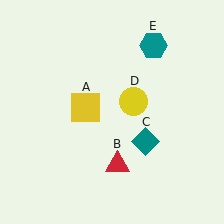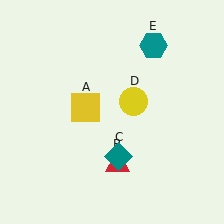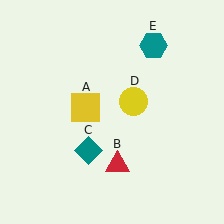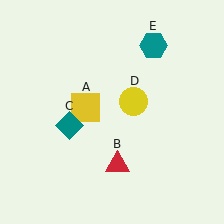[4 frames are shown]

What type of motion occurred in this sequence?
The teal diamond (object C) rotated clockwise around the center of the scene.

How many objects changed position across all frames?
1 object changed position: teal diamond (object C).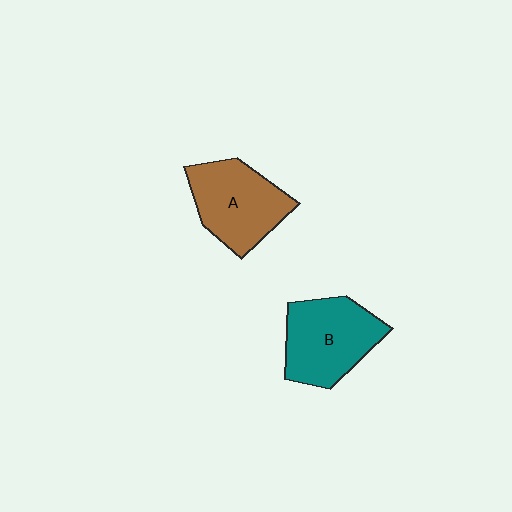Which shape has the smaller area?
Shape A (brown).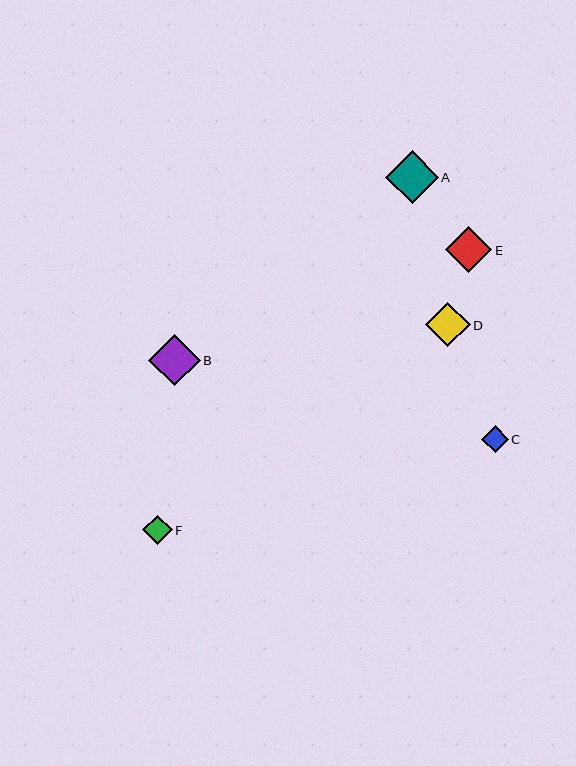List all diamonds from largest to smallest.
From largest to smallest: A, B, E, D, F, C.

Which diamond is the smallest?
Diamond C is the smallest with a size of approximately 27 pixels.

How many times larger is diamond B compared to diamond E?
Diamond B is approximately 1.1 times the size of diamond E.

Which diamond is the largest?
Diamond A is the largest with a size of approximately 53 pixels.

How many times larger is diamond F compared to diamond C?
Diamond F is approximately 1.1 times the size of diamond C.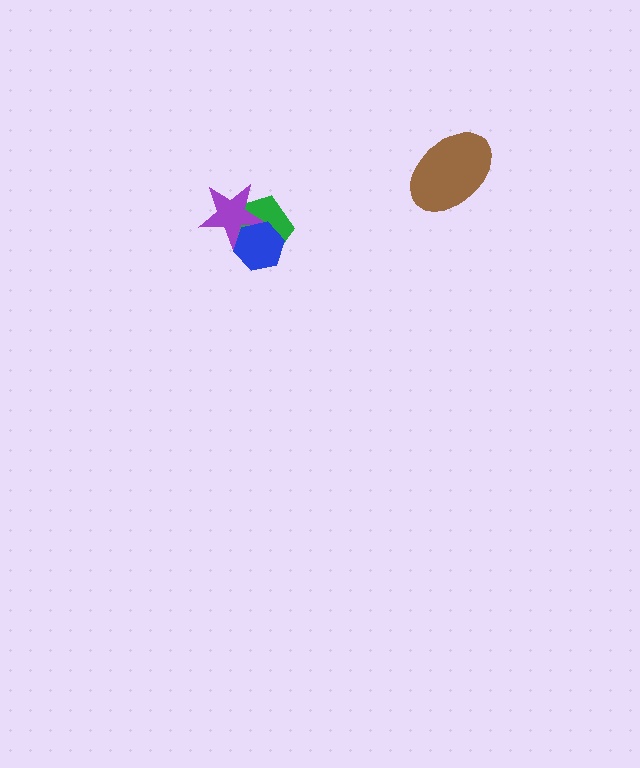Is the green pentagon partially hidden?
Yes, it is partially covered by another shape.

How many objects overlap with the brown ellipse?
0 objects overlap with the brown ellipse.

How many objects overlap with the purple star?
2 objects overlap with the purple star.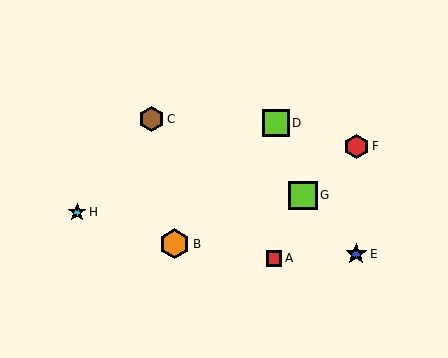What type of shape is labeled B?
Shape B is an orange hexagon.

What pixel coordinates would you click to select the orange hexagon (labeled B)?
Click at (175, 244) to select the orange hexagon B.